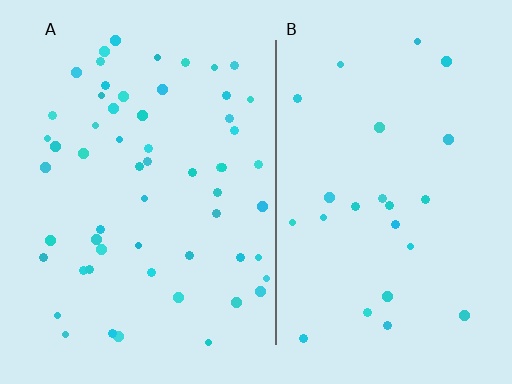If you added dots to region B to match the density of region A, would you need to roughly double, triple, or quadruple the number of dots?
Approximately double.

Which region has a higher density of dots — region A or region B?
A (the left).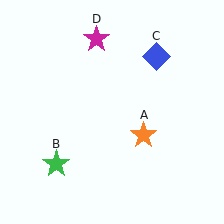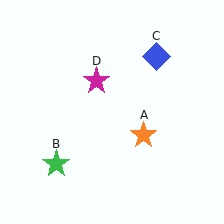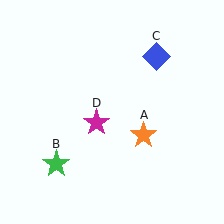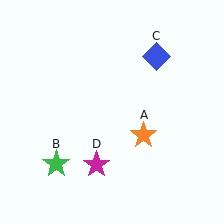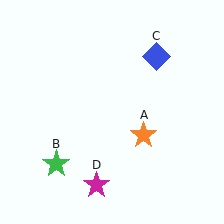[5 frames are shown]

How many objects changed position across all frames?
1 object changed position: magenta star (object D).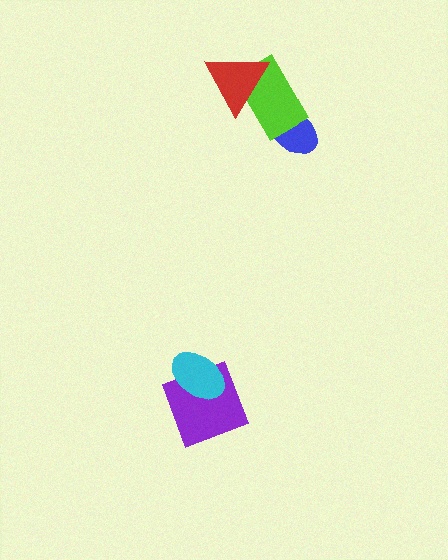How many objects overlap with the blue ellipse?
1 object overlaps with the blue ellipse.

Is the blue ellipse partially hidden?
Yes, it is partially covered by another shape.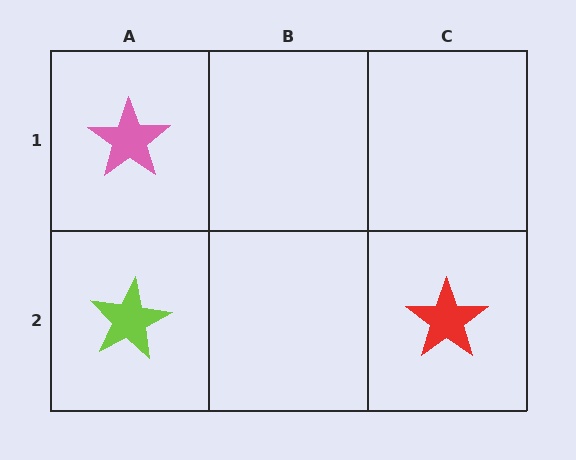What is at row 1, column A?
A pink star.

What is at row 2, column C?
A red star.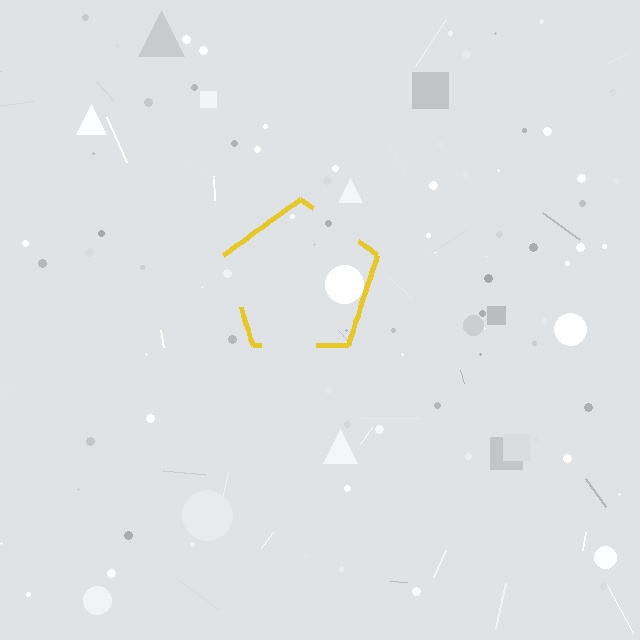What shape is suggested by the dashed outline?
The dashed outline suggests a pentagon.